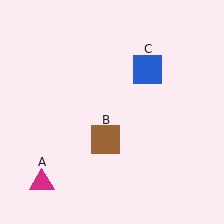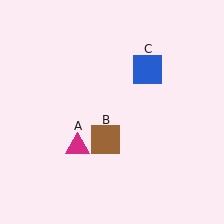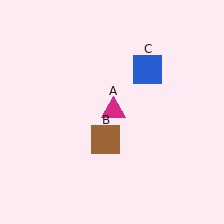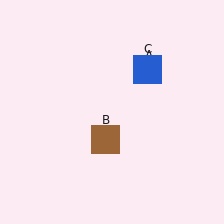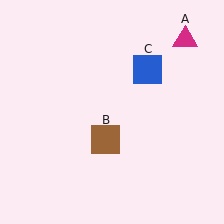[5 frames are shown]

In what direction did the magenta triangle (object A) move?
The magenta triangle (object A) moved up and to the right.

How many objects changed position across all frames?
1 object changed position: magenta triangle (object A).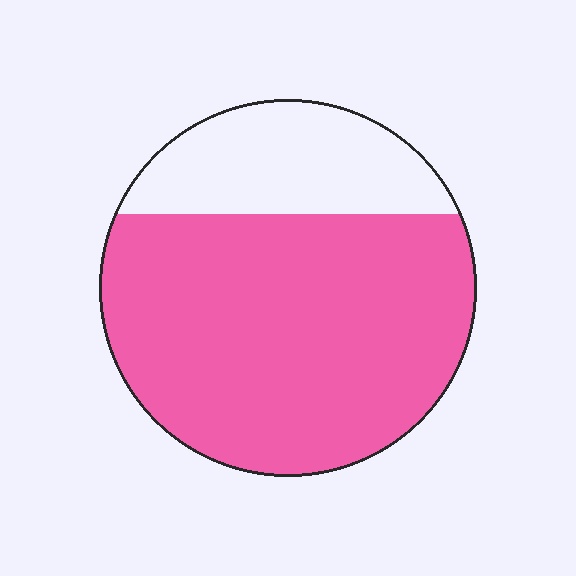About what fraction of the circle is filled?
About three quarters (3/4).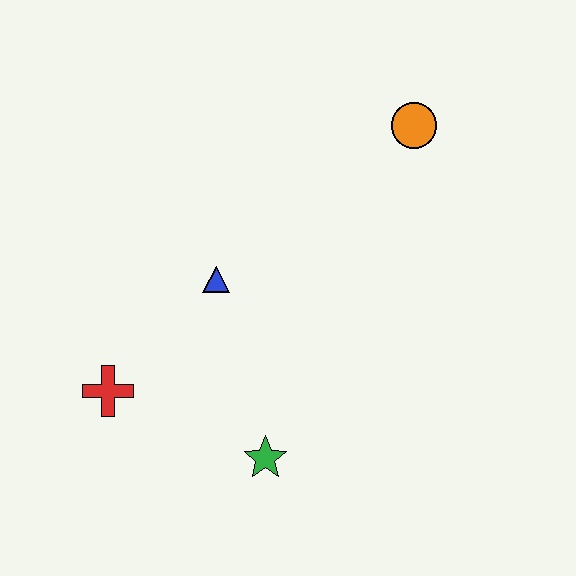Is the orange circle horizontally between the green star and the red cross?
No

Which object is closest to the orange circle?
The blue triangle is closest to the orange circle.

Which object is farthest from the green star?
The orange circle is farthest from the green star.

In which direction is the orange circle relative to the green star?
The orange circle is above the green star.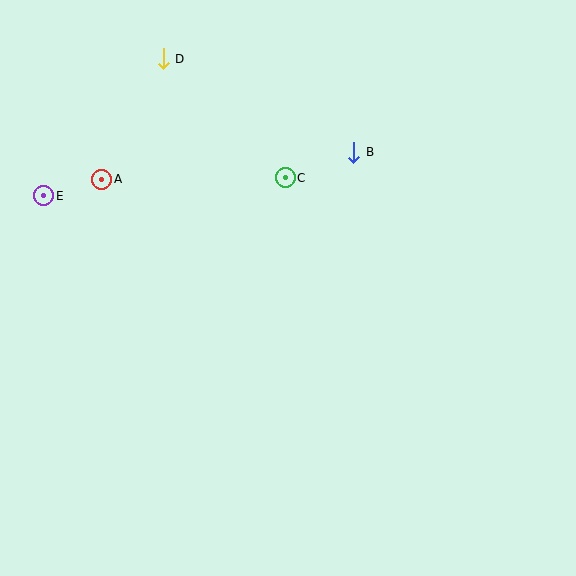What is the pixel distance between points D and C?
The distance between D and C is 170 pixels.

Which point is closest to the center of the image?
Point C at (285, 178) is closest to the center.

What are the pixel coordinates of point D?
Point D is at (163, 59).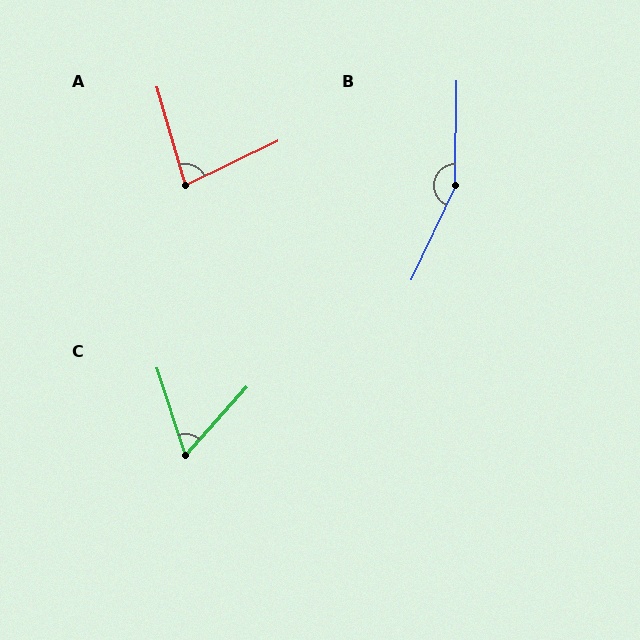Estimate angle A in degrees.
Approximately 80 degrees.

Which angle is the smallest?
C, at approximately 60 degrees.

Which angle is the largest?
B, at approximately 155 degrees.